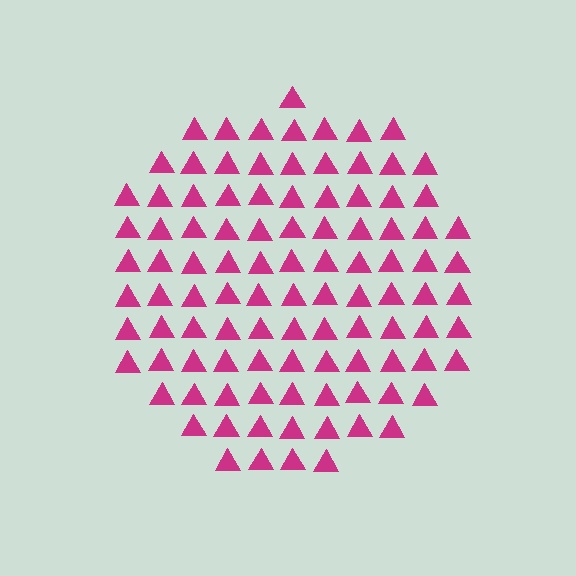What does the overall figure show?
The overall figure shows a circle.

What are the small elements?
The small elements are triangles.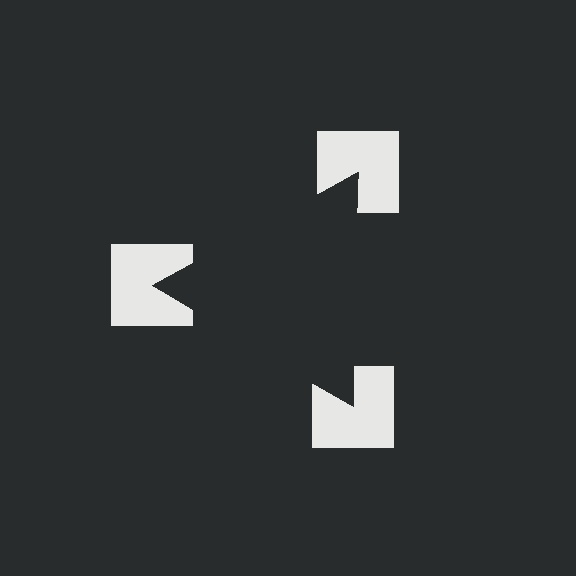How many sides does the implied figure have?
3 sides.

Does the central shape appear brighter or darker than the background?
It typically appears slightly darker than the background, even though no actual brightness change is drawn.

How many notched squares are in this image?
There are 3 — one at each vertex of the illusory triangle.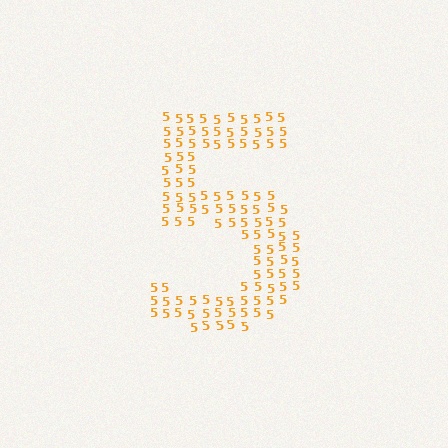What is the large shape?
The large shape is the digit 5.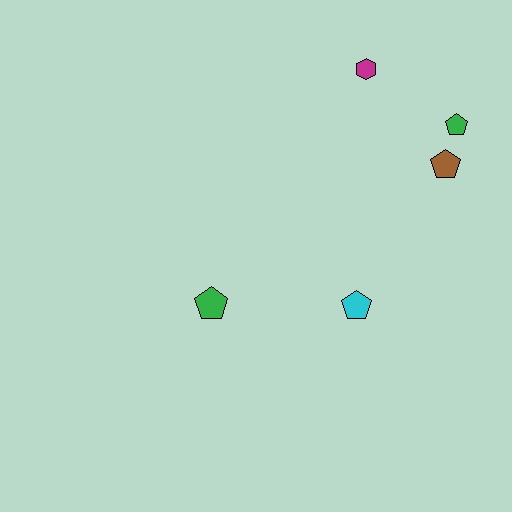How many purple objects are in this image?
There are no purple objects.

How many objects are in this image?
There are 5 objects.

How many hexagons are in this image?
There is 1 hexagon.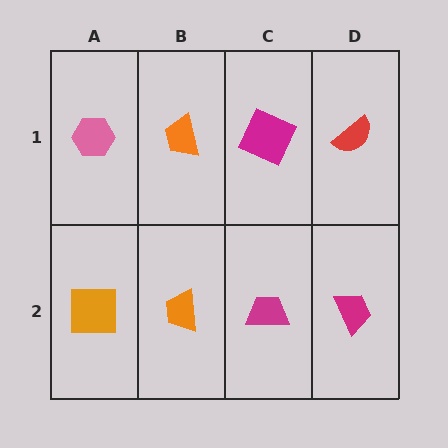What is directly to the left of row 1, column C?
An orange trapezoid.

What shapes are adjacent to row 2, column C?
A magenta square (row 1, column C), an orange trapezoid (row 2, column B), a magenta trapezoid (row 2, column D).